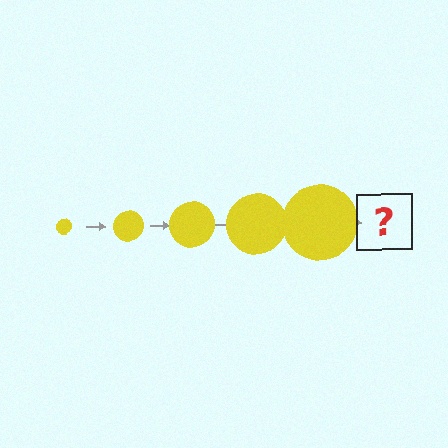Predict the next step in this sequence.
The next step is a yellow circle, larger than the previous one.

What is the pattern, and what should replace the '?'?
The pattern is that the circle gets progressively larger each step. The '?' should be a yellow circle, larger than the previous one.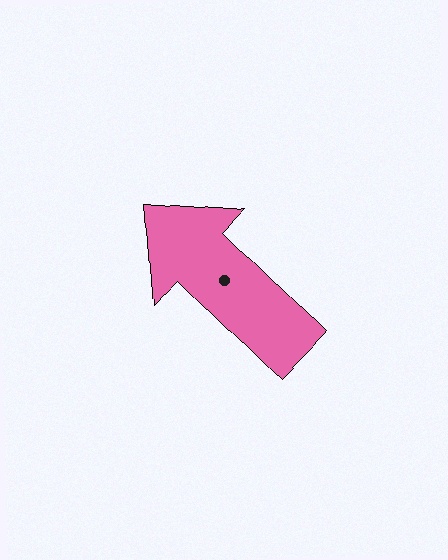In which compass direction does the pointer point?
Northwest.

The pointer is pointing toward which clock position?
Roughly 10 o'clock.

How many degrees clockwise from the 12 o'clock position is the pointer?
Approximately 315 degrees.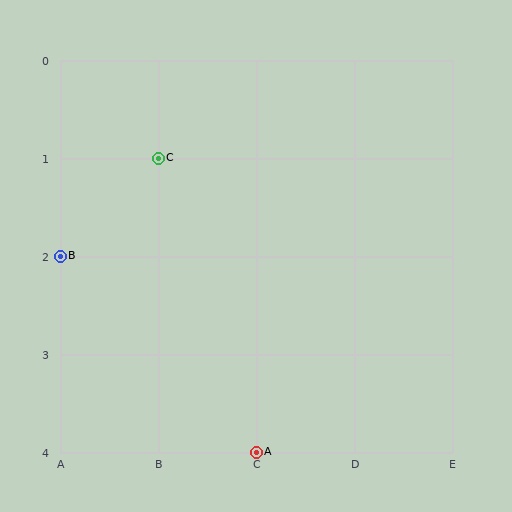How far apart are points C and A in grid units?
Points C and A are 1 column and 3 rows apart (about 3.2 grid units diagonally).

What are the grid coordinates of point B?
Point B is at grid coordinates (A, 2).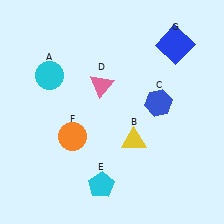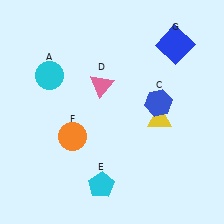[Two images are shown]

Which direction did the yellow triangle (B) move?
The yellow triangle (B) moved right.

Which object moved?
The yellow triangle (B) moved right.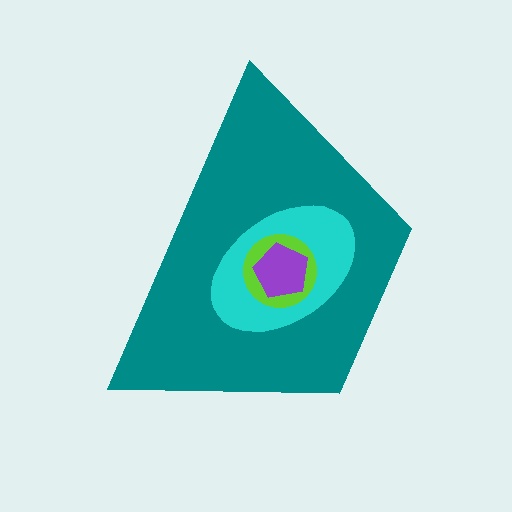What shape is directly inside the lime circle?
The purple pentagon.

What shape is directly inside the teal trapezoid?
The cyan ellipse.